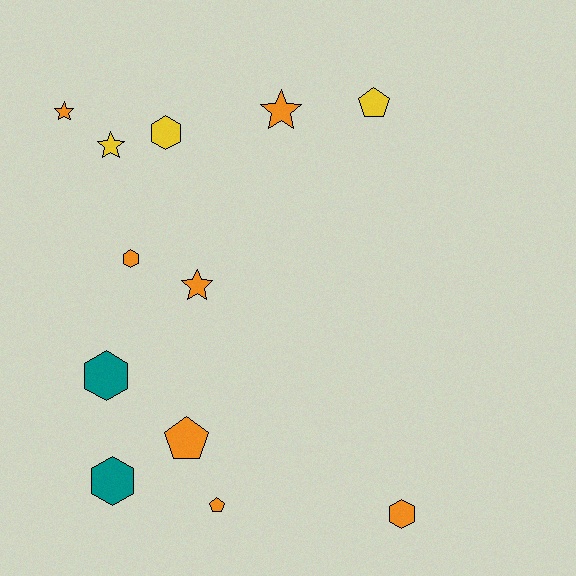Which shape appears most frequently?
Hexagon, with 5 objects.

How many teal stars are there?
There are no teal stars.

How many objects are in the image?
There are 12 objects.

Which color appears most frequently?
Orange, with 7 objects.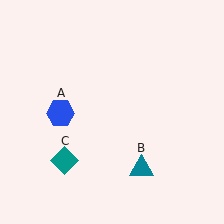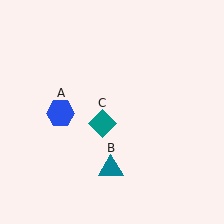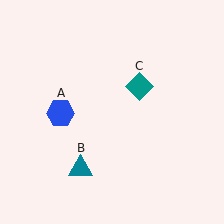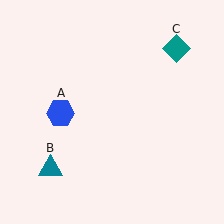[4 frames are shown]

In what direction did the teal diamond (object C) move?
The teal diamond (object C) moved up and to the right.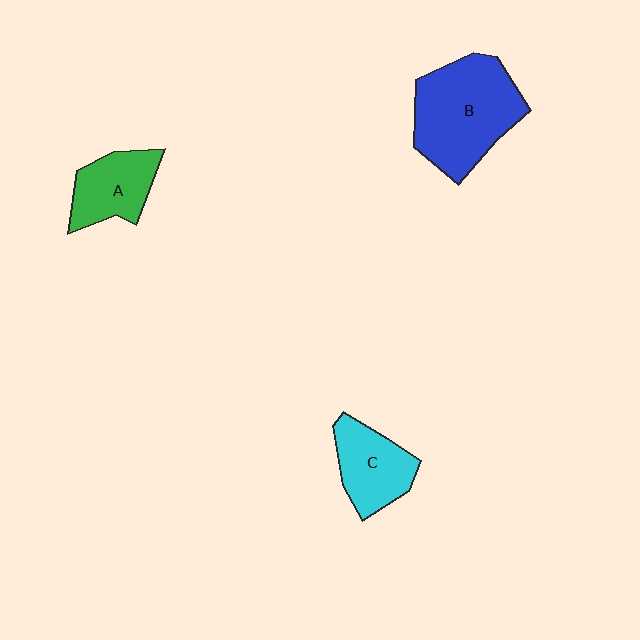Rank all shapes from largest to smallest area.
From largest to smallest: B (blue), C (cyan), A (green).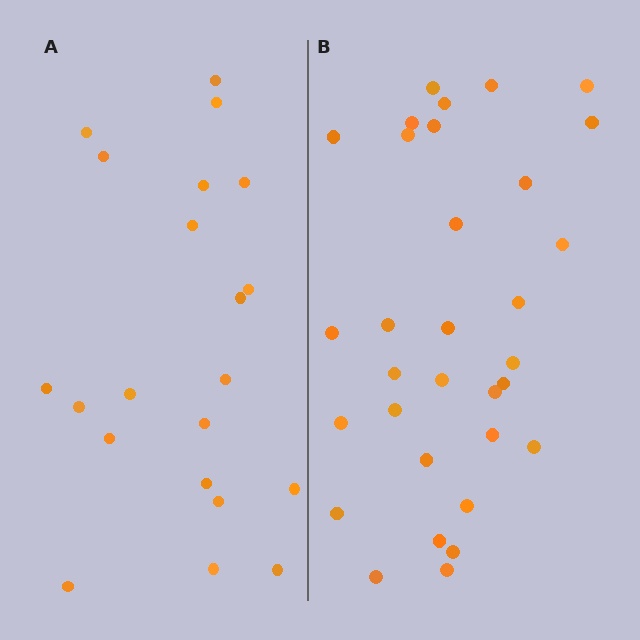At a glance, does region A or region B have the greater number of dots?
Region B (the right region) has more dots.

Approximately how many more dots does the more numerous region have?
Region B has roughly 12 or so more dots than region A.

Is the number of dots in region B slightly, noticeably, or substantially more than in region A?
Region B has substantially more. The ratio is roughly 1.5 to 1.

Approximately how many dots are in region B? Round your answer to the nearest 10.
About 30 dots. (The exact count is 32, which rounds to 30.)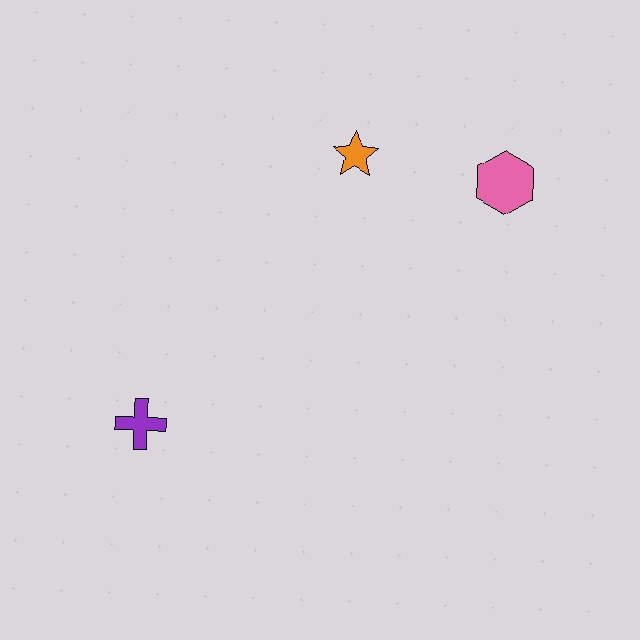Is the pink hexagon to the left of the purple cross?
No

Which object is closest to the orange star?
The pink hexagon is closest to the orange star.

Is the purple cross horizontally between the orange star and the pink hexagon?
No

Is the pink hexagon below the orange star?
Yes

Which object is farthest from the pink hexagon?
The purple cross is farthest from the pink hexagon.